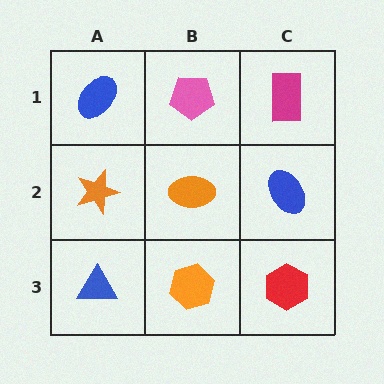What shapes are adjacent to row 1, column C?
A blue ellipse (row 2, column C), a pink pentagon (row 1, column B).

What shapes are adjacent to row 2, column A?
A blue ellipse (row 1, column A), a blue triangle (row 3, column A), an orange ellipse (row 2, column B).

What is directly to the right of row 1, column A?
A pink pentagon.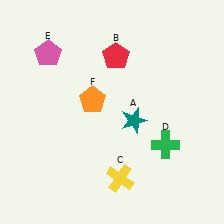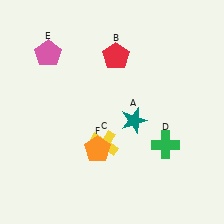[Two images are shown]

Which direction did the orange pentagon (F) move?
The orange pentagon (F) moved down.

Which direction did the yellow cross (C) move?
The yellow cross (C) moved up.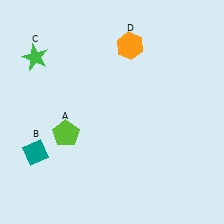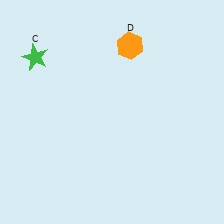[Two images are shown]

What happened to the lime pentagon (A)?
The lime pentagon (A) was removed in Image 2. It was in the bottom-left area of Image 1.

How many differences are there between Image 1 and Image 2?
There are 2 differences between the two images.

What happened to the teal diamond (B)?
The teal diamond (B) was removed in Image 2. It was in the bottom-left area of Image 1.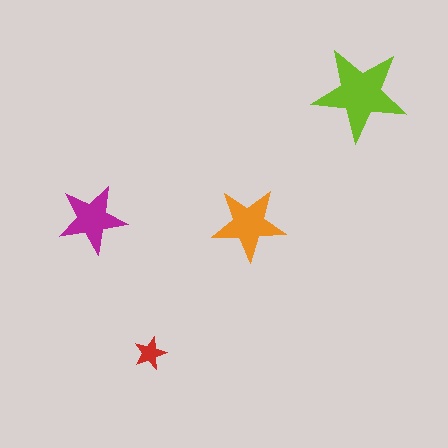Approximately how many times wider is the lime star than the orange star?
About 1.5 times wider.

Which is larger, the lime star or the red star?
The lime one.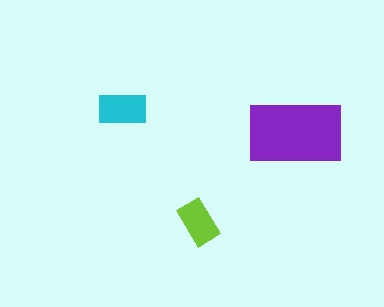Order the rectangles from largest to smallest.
the purple one, the cyan one, the lime one.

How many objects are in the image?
There are 3 objects in the image.